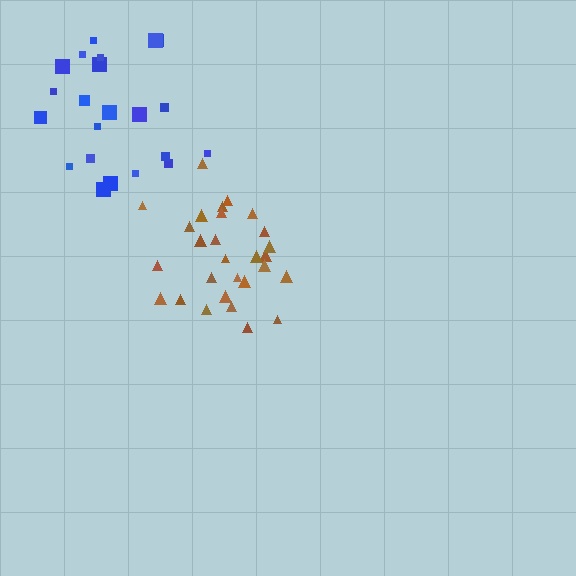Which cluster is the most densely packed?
Brown.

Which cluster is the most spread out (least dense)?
Blue.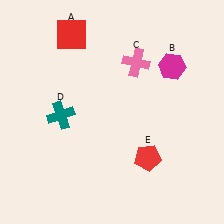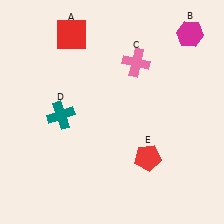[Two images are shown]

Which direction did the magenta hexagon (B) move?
The magenta hexagon (B) moved up.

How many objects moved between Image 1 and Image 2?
1 object moved between the two images.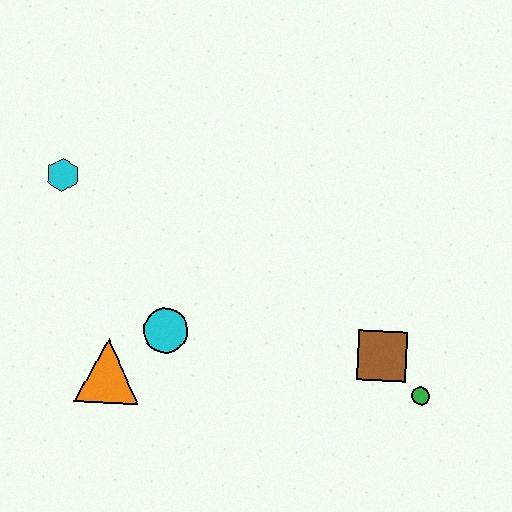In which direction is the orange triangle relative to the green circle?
The orange triangle is to the left of the green circle.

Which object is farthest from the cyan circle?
The green circle is farthest from the cyan circle.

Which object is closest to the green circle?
The brown square is closest to the green circle.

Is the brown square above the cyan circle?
No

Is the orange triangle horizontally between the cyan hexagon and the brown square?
Yes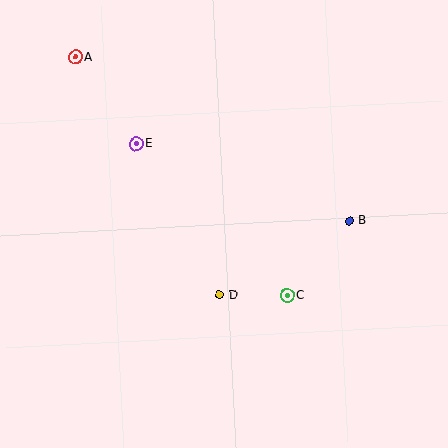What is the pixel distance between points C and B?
The distance between C and B is 97 pixels.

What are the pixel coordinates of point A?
Point A is at (76, 57).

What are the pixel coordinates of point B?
Point B is at (349, 221).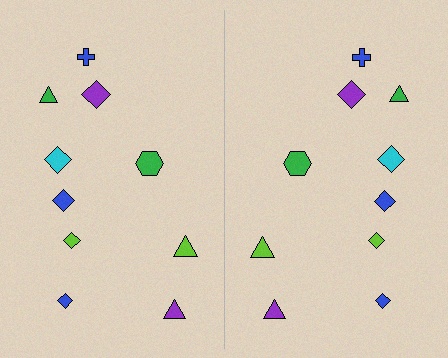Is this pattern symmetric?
Yes, this pattern has bilateral (reflection) symmetry.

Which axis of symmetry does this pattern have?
The pattern has a vertical axis of symmetry running through the center of the image.